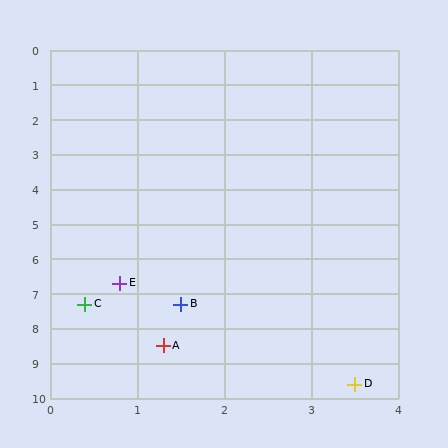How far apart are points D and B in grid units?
Points D and B are about 3.0 grid units apart.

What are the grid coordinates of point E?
Point E is at approximately (0.8, 6.7).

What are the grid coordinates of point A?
Point A is at approximately (1.3, 8.5).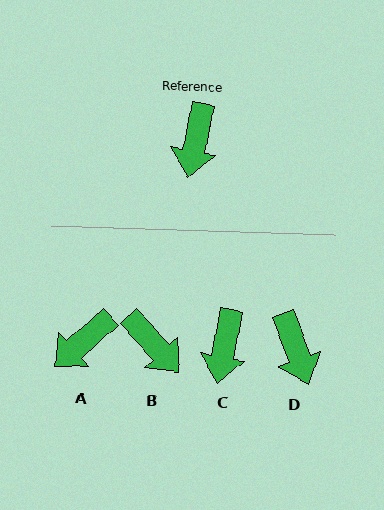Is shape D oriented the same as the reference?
No, it is off by about 31 degrees.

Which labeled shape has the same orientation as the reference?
C.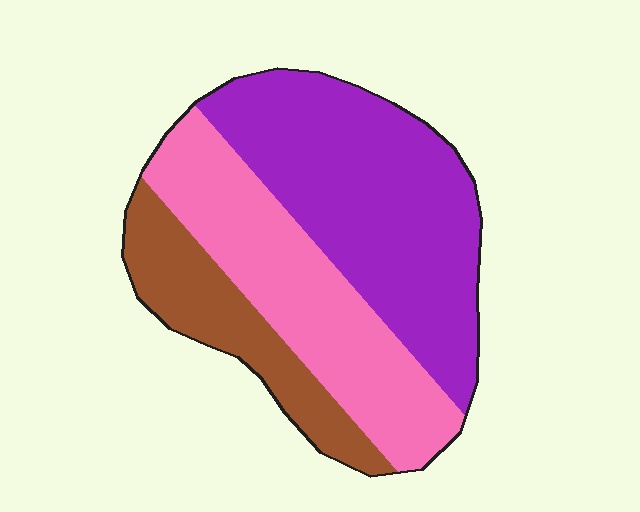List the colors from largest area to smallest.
From largest to smallest: purple, pink, brown.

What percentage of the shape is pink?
Pink takes up about one third (1/3) of the shape.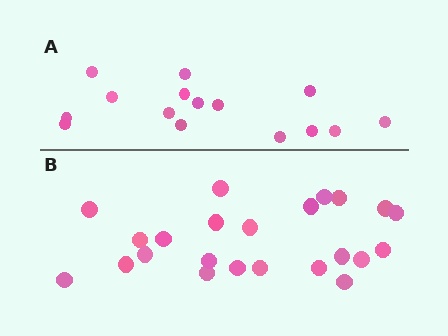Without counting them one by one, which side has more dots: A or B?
Region B (the bottom region) has more dots.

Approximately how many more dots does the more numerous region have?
Region B has roughly 8 or so more dots than region A.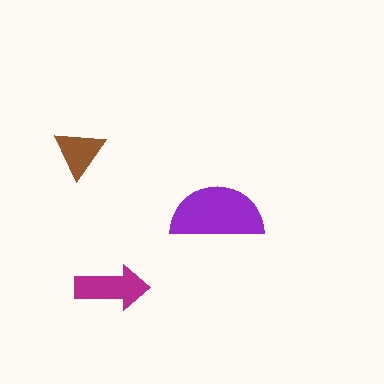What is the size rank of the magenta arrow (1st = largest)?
2nd.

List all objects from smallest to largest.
The brown triangle, the magenta arrow, the purple semicircle.